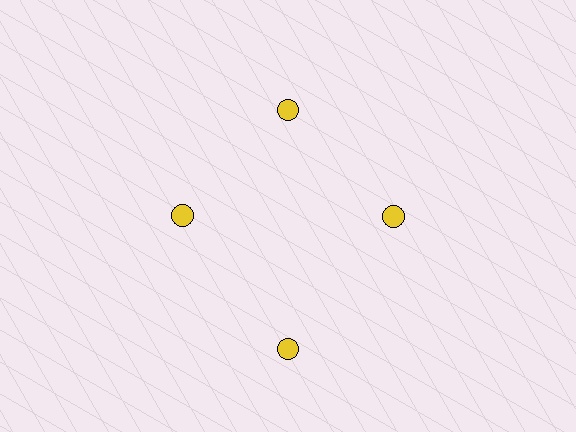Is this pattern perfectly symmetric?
No. The 4 yellow circles are arranged in a ring, but one element near the 6 o'clock position is pushed outward from the center, breaking the 4-fold rotational symmetry.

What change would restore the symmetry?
The symmetry would be restored by moving it inward, back onto the ring so that all 4 circles sit at equal angles and equal distance from the center.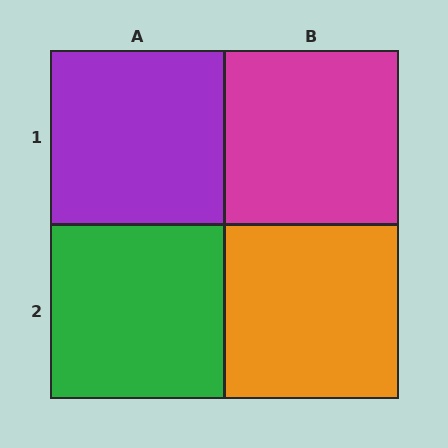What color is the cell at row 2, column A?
Green.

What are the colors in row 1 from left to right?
Purple, magenta.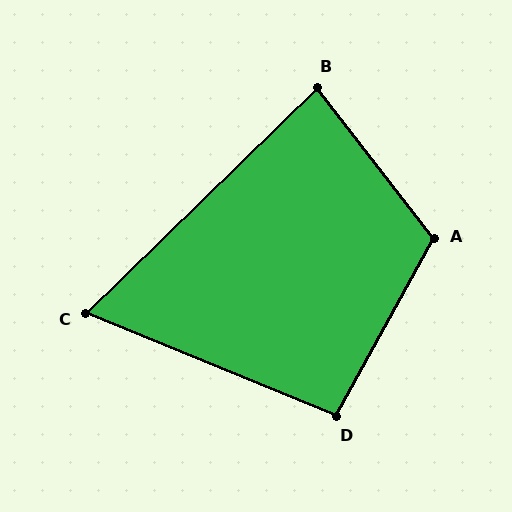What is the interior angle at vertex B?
Approximately 83 degrees (acute).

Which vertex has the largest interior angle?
A, at approximately 113 degrees.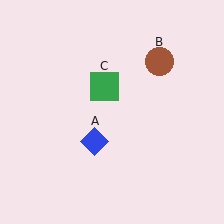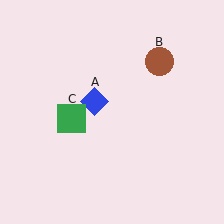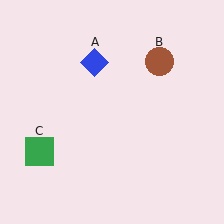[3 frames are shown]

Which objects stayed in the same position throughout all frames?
Brown circle (object B) remained stationary.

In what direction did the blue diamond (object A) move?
The blue diamond (object A) moved up.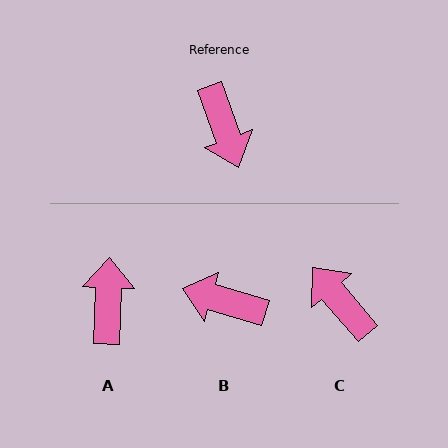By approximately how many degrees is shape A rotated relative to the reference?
Approximately 158 degrees counter-clockwise.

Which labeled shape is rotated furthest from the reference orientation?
C, about 160 degrees away.